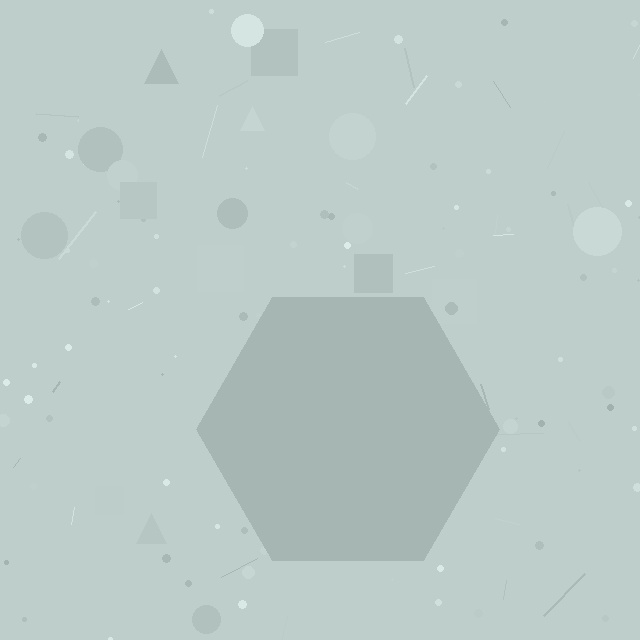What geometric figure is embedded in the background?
A hexagon is embedded in the background.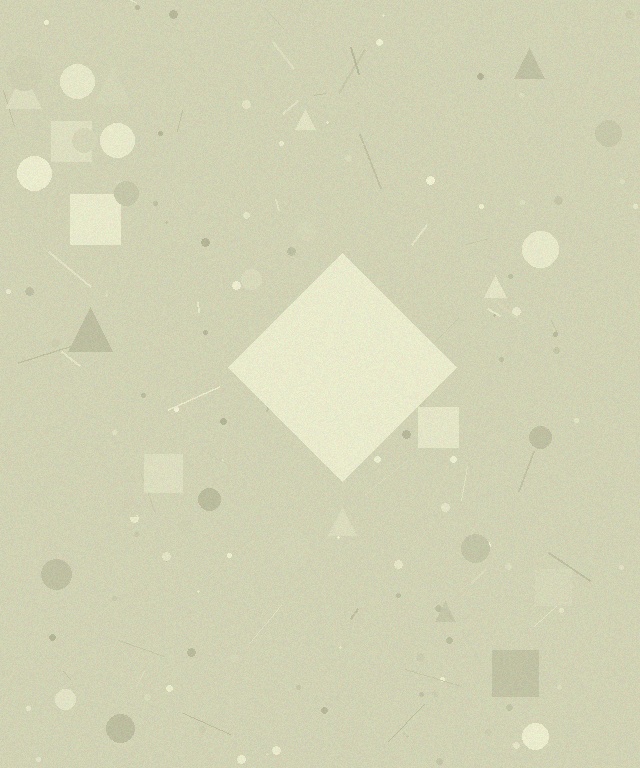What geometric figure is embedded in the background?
A diamond is embedded in the background.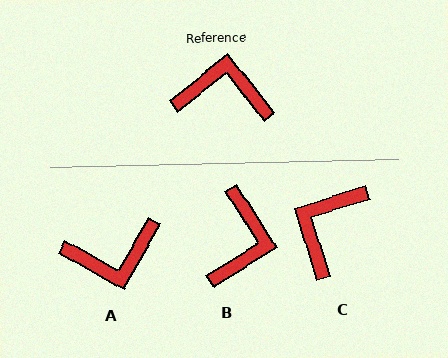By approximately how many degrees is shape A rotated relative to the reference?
Approximately 158 degrees clockwise.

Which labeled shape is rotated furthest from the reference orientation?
A, about 158 degrees away.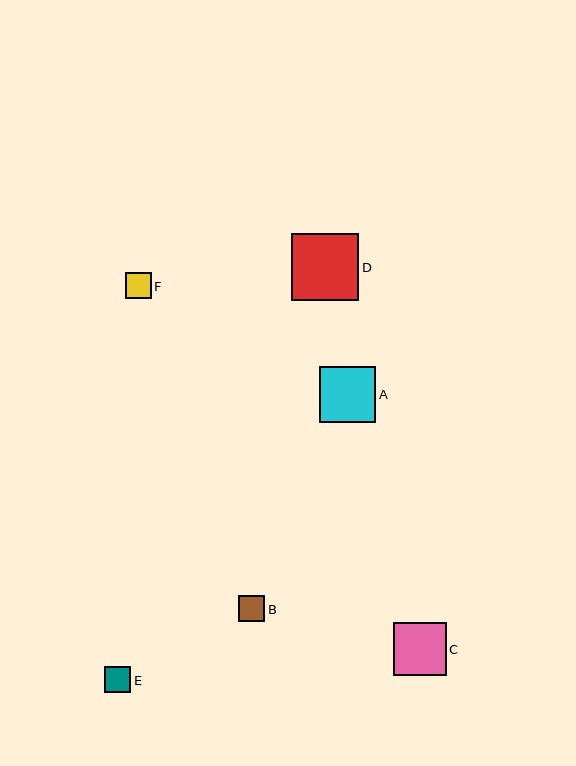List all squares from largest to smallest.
From largest to smallest: D, A, C, E, B, F.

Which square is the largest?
Square D is the largest with a size of approximately 67 pixels.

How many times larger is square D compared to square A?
Square D is approximately 1.2 times the size of square A.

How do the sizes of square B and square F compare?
Square B and square F are approximately the same size.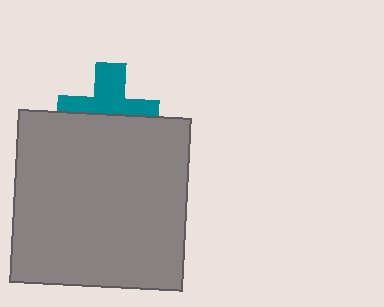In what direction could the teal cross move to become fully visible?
The teal cross could move up. That would shift it out from behind the gray square entirely.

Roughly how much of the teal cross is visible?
About half of it is visible (roughly 49%).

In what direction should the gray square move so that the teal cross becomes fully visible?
The gray square should move down. That is the shortest direction to clear the overlap and leave the teal cross fully visible.